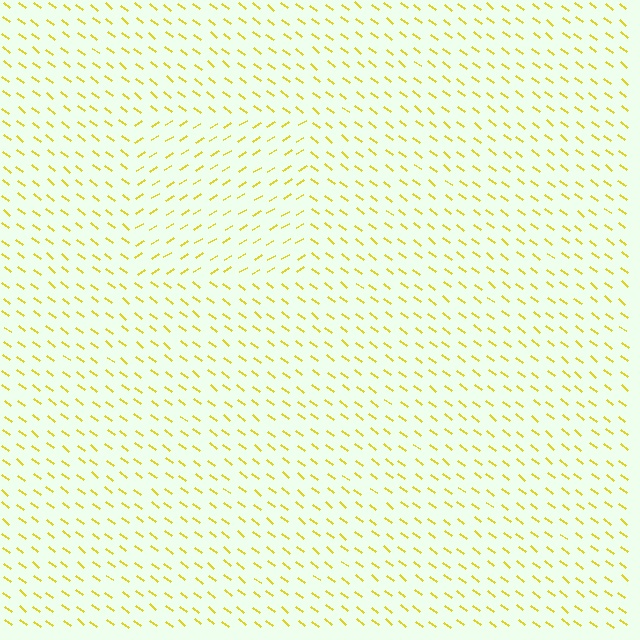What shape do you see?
I see a rectangle.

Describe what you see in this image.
The image is filled with small yellow line segments. A rectangle region in the image has lines oriented differently from the surrounding lines, creating a visible texture boundary.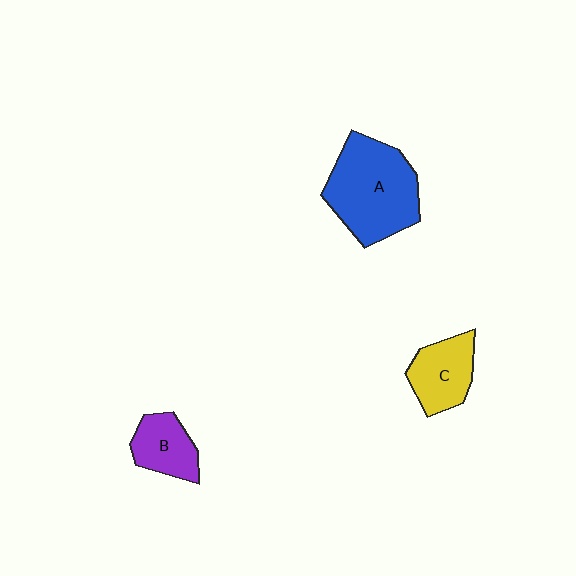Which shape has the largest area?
Shape A (blue).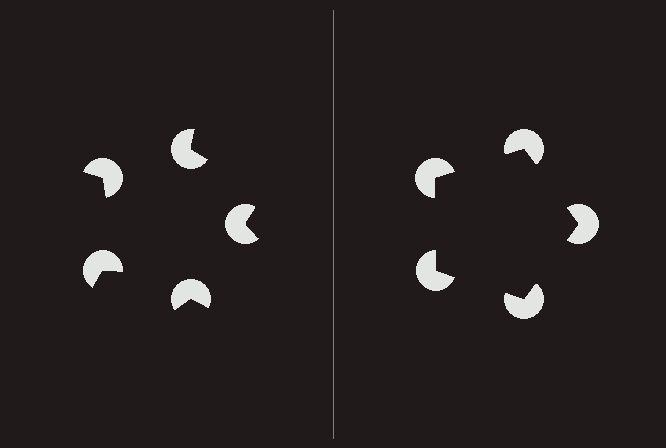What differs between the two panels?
The pac-man discs are positioned identically on both sides; only the wedge orientations differ. On the right they align to a pentagon; on the left they are misaligned.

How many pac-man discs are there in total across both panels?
10 — 5 on each side.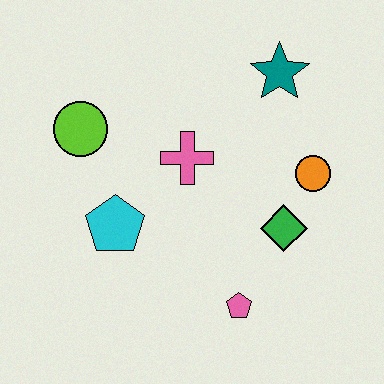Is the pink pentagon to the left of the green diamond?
Yes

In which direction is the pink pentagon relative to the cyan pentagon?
The pink pentagon is to the right of the cyan pentagon.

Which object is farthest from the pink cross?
The pink pentagon is farthest from the pink cross.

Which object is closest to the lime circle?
The cyan pentagon is closest to the lime circle.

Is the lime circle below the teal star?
Yes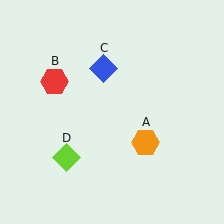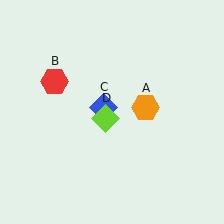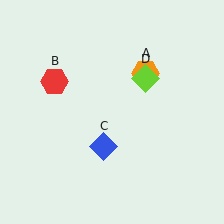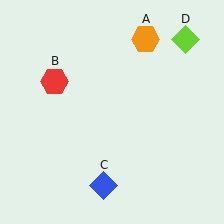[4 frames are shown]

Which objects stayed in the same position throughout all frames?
Red hexagon (object B) remained stationary.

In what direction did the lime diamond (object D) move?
The lime diamond (object D) moved up and to the right.